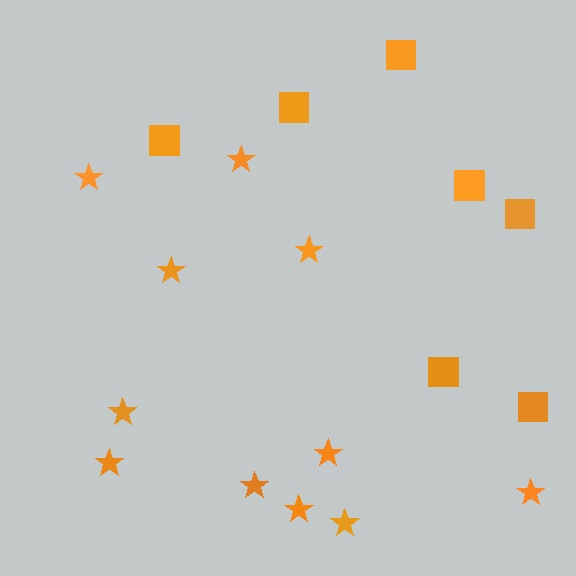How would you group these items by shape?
There are 2 groups: one group of stars (11) and one group of squares (7).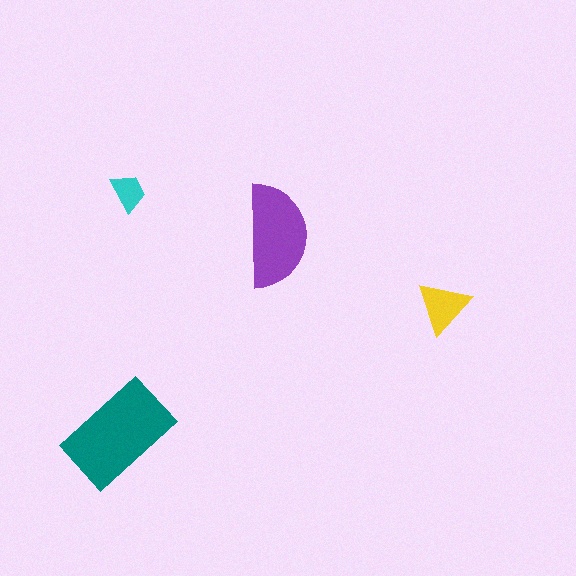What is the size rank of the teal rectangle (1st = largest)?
1st.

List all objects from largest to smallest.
The teal rectangle, the purple semicircle, the yellow triangle, the cyan trapezoid.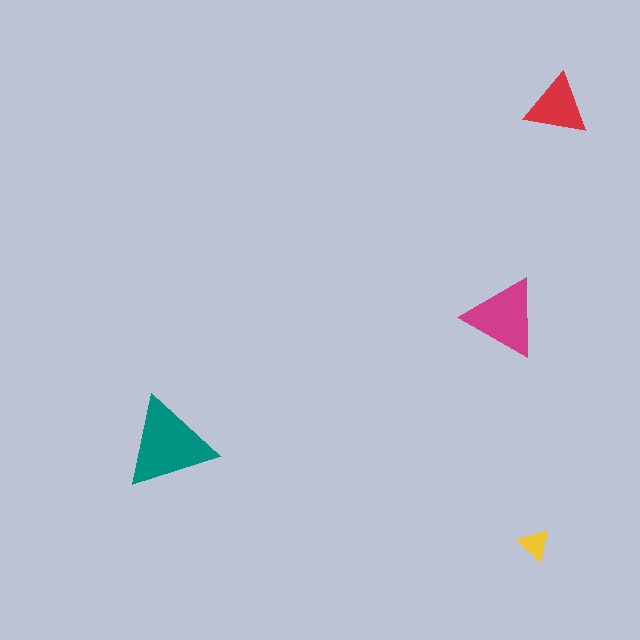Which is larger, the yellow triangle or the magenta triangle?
The magenta one.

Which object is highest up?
The red triangle is topmost.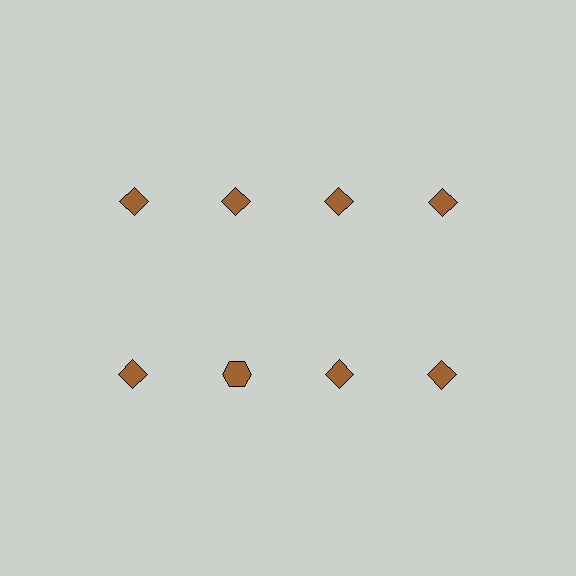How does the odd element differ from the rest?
It has a different shape: hexagon instead of diamond.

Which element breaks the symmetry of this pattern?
The brown hexagon in the second row, second from left column breaks the symmetry. All other shapes are brown diamonds.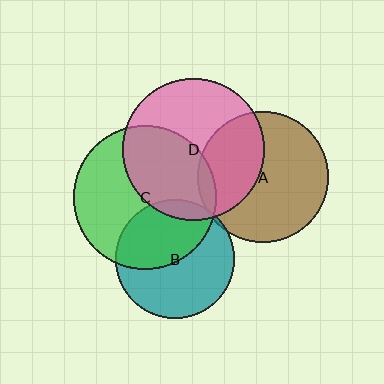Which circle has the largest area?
Circle C (green).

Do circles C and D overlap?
Yes.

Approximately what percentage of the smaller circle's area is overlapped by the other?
Approximately 40%.